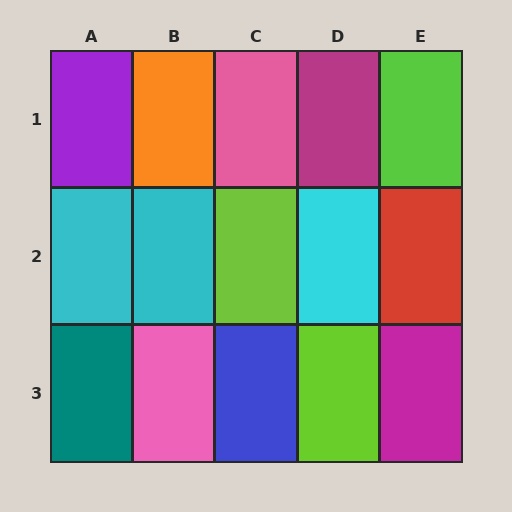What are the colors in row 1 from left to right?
Purple, orange, pink, magenta, lime.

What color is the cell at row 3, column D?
Lime.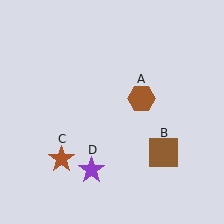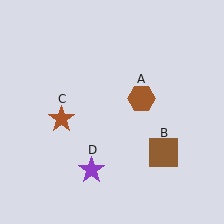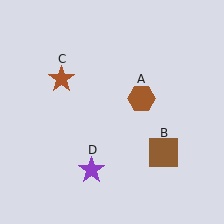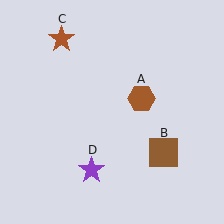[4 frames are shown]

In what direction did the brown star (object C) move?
The brown star (object C) moved up.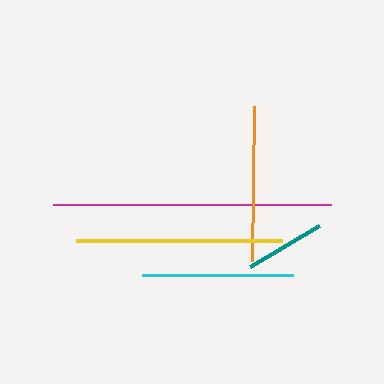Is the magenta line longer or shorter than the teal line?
The magenta line is longer than the teal line.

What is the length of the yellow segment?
The yellow segment is approximately 206 pixels long.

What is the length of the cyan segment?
The cyan segment is approximately 151 pixels long.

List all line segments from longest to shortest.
From longest to shortest: magenta, yellow, orange, cyan, teal.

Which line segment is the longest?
The magenta line is the longest at approximately 279 pixels.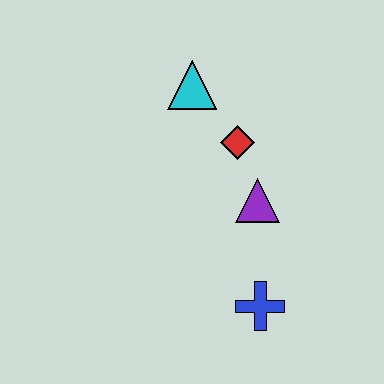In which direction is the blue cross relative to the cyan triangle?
The blue cross is below the cyan triangle.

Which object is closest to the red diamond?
The purple triangle is closest to the red diamond.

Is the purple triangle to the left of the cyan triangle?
No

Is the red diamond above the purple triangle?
Yes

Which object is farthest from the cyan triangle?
The blue cross is farthest from the cyan triangle.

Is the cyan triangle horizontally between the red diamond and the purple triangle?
No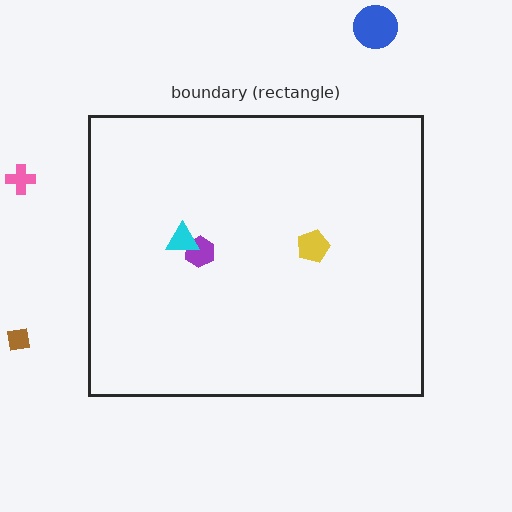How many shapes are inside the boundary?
3 inside, 3 outside.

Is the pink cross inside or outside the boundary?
Outside.